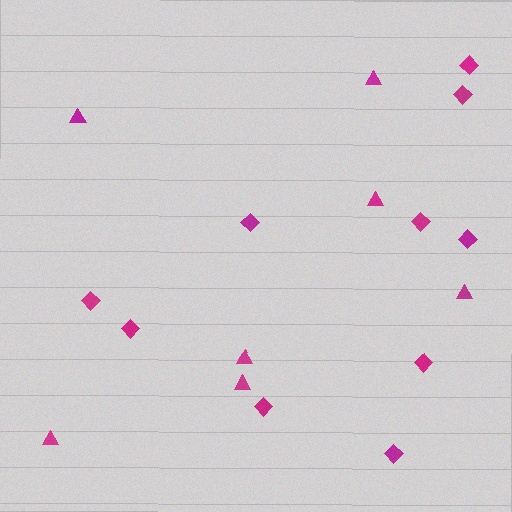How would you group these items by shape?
There are 2 groups: one group of triangles (7) and one group of diamonds (10).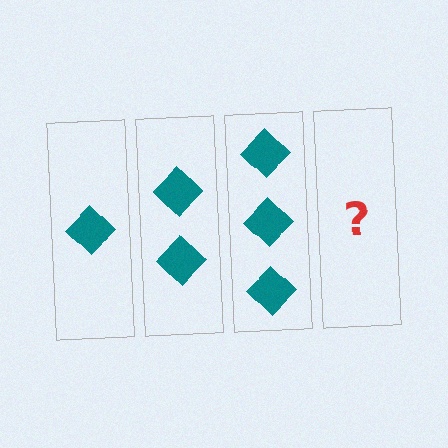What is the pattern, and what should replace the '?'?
The pattern is that each step adds one more diamond. The '?' should be 4 diamonds.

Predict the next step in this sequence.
The next step is 4 diamonds.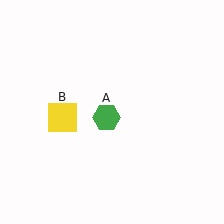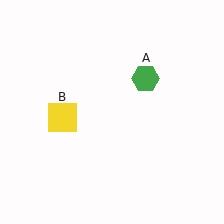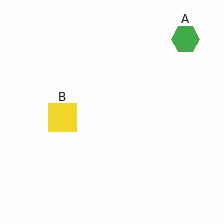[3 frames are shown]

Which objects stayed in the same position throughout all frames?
Yellow square (object B) remained stationary.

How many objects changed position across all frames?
1 object changed position: green hexagon (object A).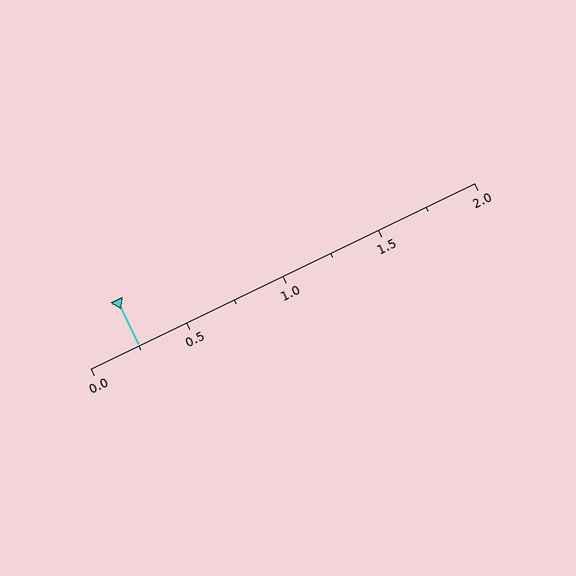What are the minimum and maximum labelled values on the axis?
The axis runs from 0.0 to 2.0.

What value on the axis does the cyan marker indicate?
The marker indicates approximately 0.25.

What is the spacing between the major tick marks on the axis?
The major ticks are spaced 0.5 apart.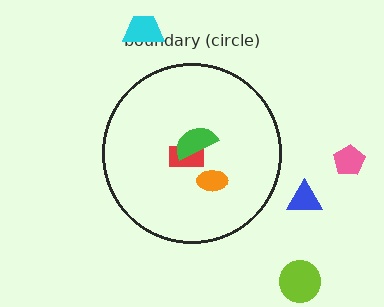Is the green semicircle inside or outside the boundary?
Inside.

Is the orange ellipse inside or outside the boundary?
Inside.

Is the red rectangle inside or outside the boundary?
Inside.